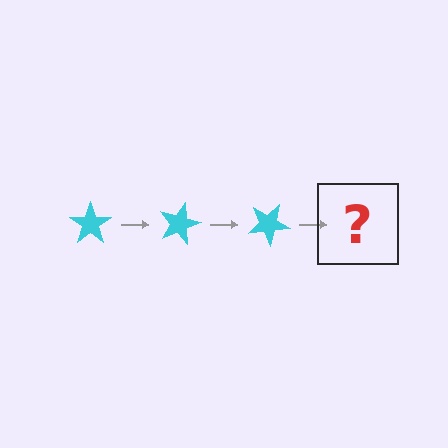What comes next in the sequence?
The next element should be a cyan star rotated 45 degrees.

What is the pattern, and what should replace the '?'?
The pattern is that the star rotates 15 degrees each step. The '?' should be a cyan star rotated 45 degrees.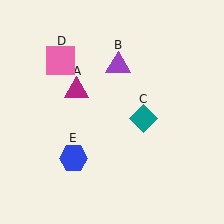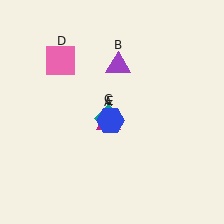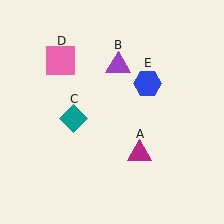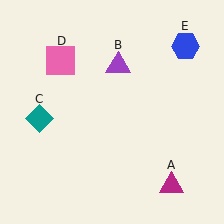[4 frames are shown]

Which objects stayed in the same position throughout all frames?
Purple triangle (object B) and pink square (object D) remained stationary.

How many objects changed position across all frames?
3 objects changed position: magenta triangle (object A), teal diamond (object C), blue hexagon (object E).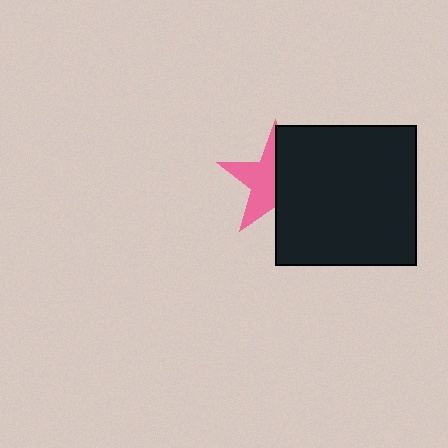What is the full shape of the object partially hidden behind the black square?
The partially hidden object is a pink star.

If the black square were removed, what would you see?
You would see the complete pink star.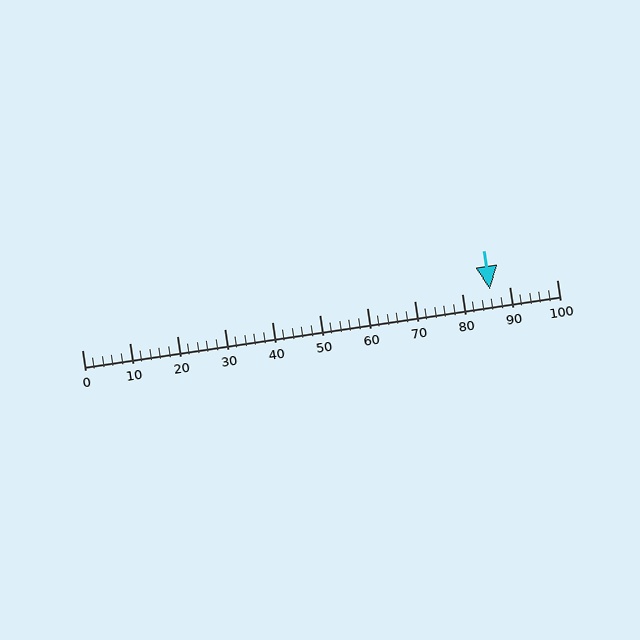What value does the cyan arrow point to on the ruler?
The cyan arrow points to approximately 86.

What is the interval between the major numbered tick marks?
The major tick marks are spaced 10 units apart.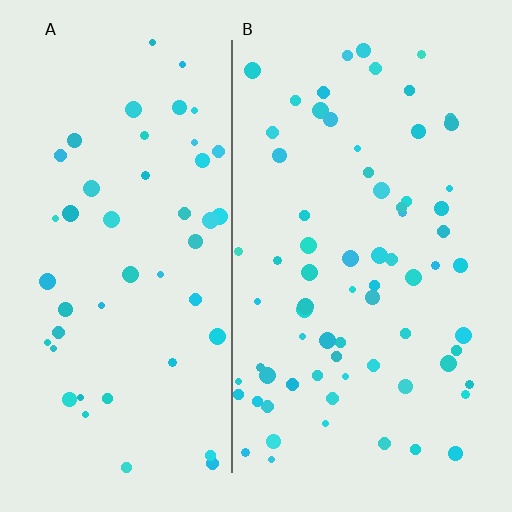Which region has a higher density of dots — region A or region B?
B (the right).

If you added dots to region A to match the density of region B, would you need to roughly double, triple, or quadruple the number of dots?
Approximately double.